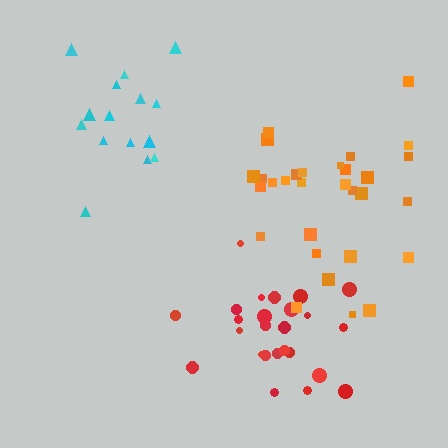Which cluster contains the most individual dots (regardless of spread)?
Orange (30).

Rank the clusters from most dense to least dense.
red, orange, cyan.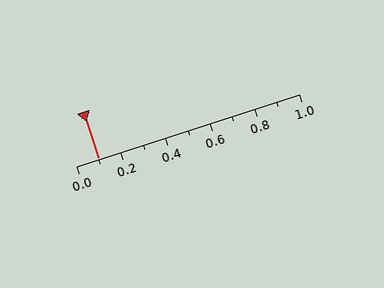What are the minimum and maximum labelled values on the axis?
The axis runs from 0.0 to 1.0.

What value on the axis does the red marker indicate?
The marker indicates approximately 0.1.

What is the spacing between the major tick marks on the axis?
The major ticks are spaced 0.2 apart.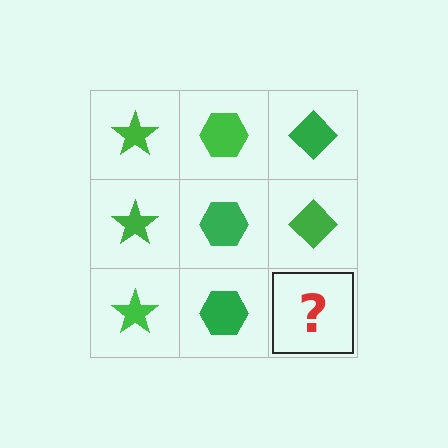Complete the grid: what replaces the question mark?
The question mark should be replaced with a green diamond.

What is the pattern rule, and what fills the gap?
The rule is that each column has a consistent shape. The gap should be filled with a green diamond.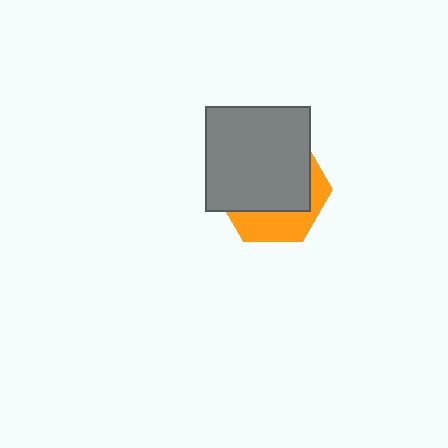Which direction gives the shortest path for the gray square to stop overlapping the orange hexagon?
Moving up gives the shortest separation.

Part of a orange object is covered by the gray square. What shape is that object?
It is a hexagon.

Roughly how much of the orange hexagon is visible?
A small part of it is visible (roughly 33%).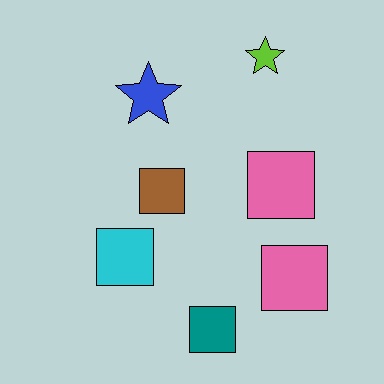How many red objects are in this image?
There are no red objects.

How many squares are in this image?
There are 5 squares.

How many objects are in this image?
There are 7 objects.